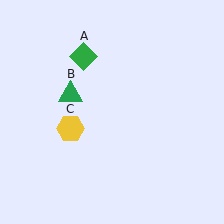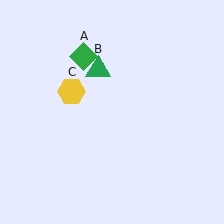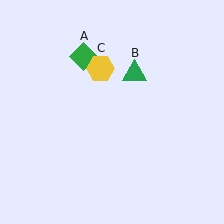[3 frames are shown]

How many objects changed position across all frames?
2 objects changed position: green triangle (object B), yellow hexagon (object C).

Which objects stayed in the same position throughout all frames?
Green diamond (object A) remained stationary.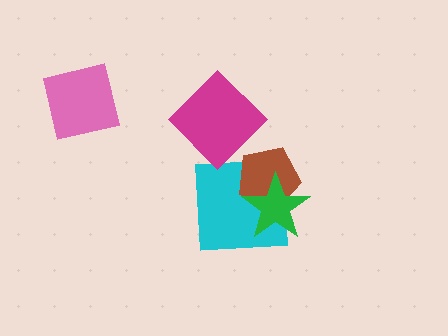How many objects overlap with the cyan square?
2 objects overlap with the cyan square.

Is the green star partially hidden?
No, no other shape covers it.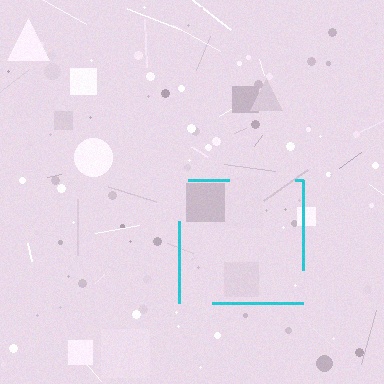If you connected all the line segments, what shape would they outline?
They would outline a square.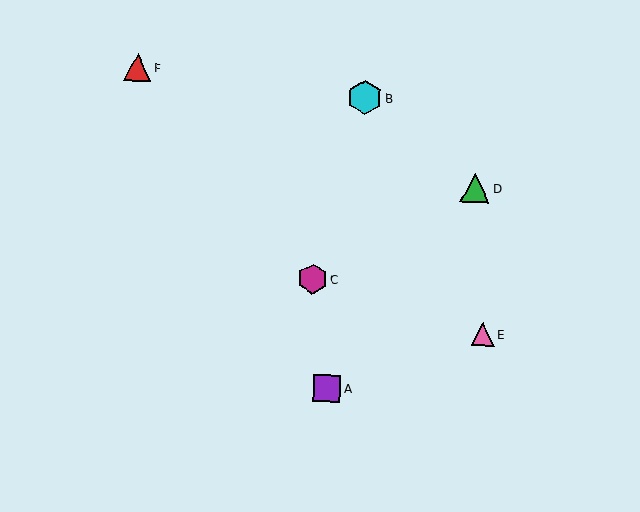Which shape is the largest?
The cyan hexagon (labeled B) is the largest.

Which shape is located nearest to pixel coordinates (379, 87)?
The cyan hexagon (labeled B) at (365, 98) is nearest to that location.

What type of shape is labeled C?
Shape C is a magenta hexagon.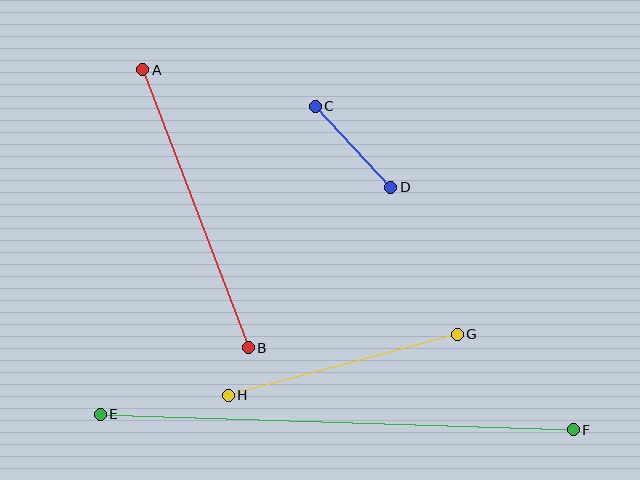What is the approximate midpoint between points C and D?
The midpoint is at approximately (353, 147) pixels.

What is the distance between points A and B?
The distance is approximately 297 pixels.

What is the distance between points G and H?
The distance is approximately 237 pixels.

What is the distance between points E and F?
The distance is approximately 473 pixels.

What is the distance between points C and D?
The distance is approximately 111 pixels.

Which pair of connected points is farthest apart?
Points E and F are farthest apart.